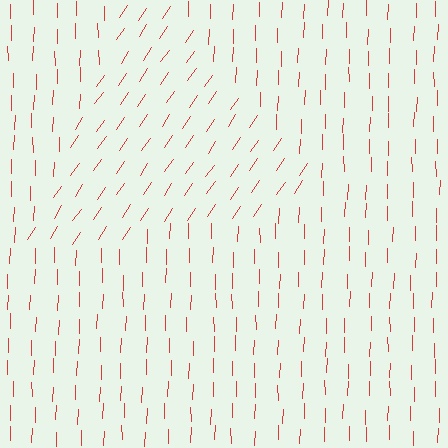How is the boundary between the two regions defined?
The boundary is defined purely by a change in line orientation (approximately 33 degrees difference). All lines are the same color and thickness.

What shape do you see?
I see a triangle.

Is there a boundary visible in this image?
Yes, there is a texture boundary formed by a change in line orientation.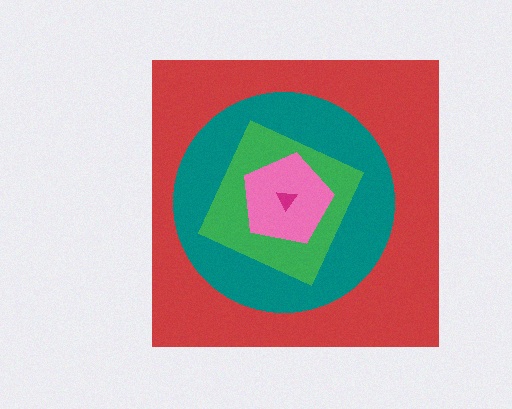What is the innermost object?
The magenta triangle.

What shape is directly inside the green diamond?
The pink pentagon.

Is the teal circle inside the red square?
Yes.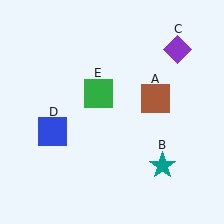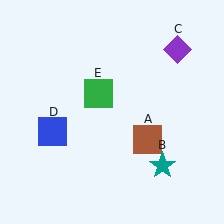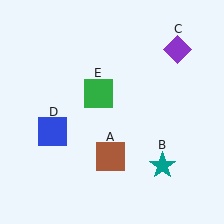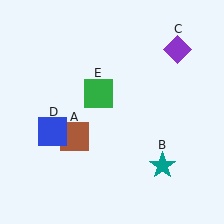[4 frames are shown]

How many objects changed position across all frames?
1 object changed position: brown square (object A).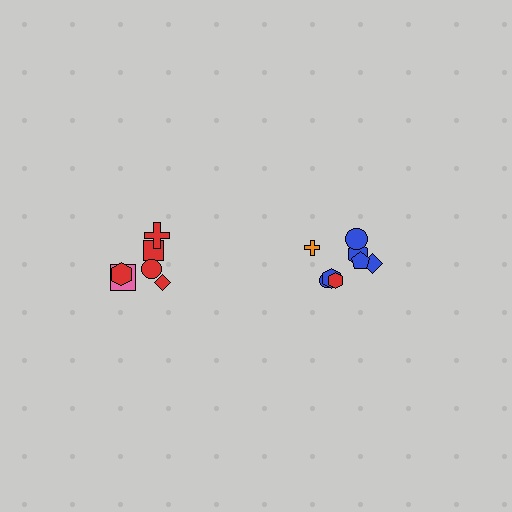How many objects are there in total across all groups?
There are 14 objects.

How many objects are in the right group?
There are 8 objects.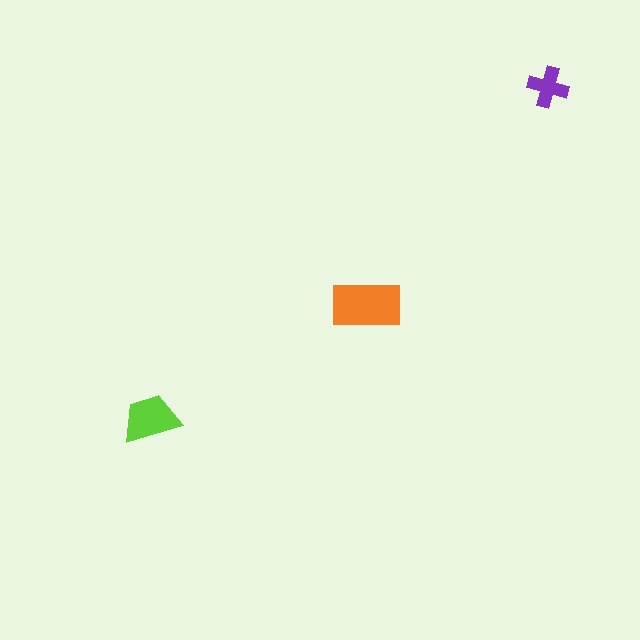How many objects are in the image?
There are 3 objects in the image.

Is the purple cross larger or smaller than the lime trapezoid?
Smaller.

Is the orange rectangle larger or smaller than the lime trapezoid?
Larger.